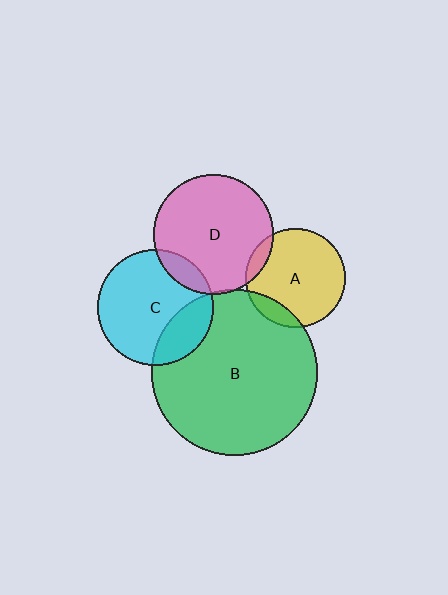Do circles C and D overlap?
Yes.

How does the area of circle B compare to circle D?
Approximately 1.9 times.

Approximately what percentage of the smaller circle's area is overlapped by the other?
Approximately 10%.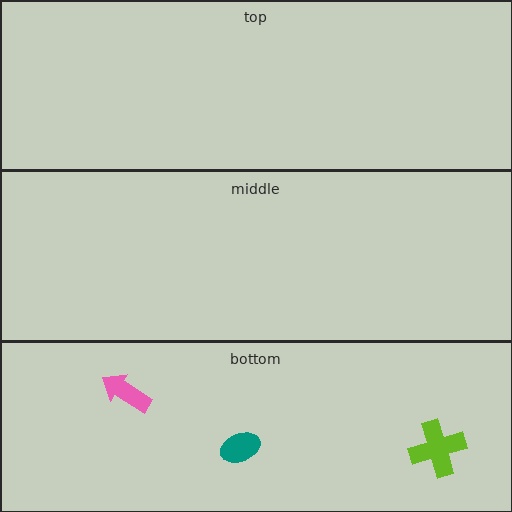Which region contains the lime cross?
The bottom region.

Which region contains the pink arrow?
The bottom region.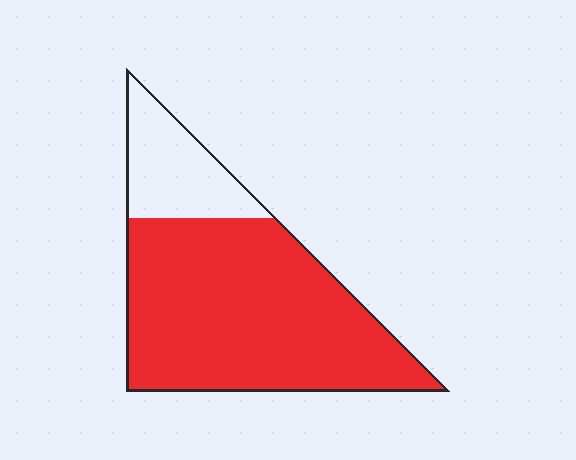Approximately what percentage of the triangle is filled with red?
Approximately 80%.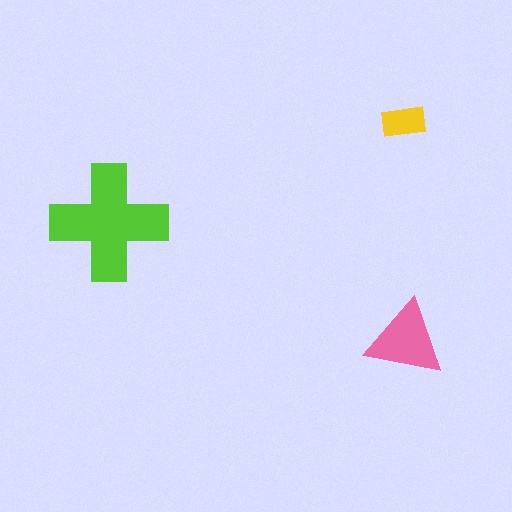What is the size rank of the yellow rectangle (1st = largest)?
3rd.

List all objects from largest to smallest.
The lime cross, the pink triangle, the yellow rectangle.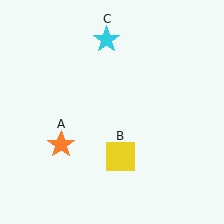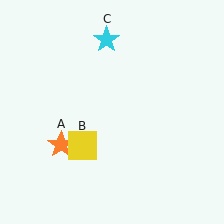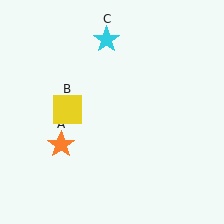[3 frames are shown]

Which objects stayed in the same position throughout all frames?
Orange star (object A) and cyan star (object C) remained stationary.